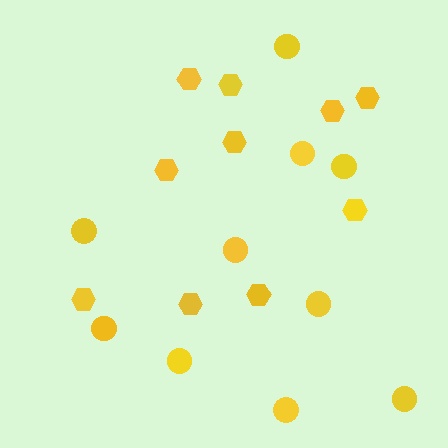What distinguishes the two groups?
There are 2 groups: one group of circles (10) and one group of hexagons (10).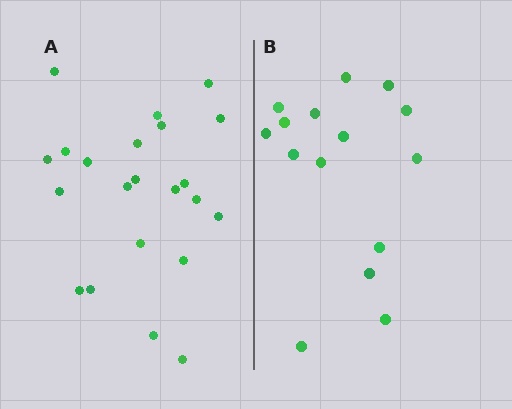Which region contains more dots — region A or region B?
Region A (the left region) has more dots.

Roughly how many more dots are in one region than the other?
Region A has roughly 8 or so more dots than region B.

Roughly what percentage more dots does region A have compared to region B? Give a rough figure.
About 45% more.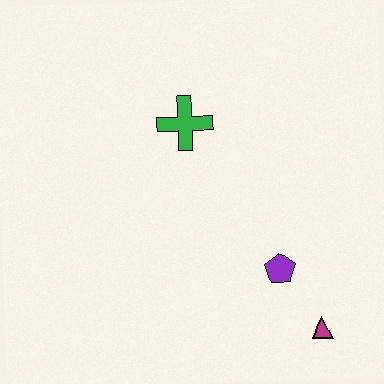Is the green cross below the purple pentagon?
No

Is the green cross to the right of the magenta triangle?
No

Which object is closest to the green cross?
The purple pentagon is closest to the green cross.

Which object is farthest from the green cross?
The magenta triangle is farthest from the green cross.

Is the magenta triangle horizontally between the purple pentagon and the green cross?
No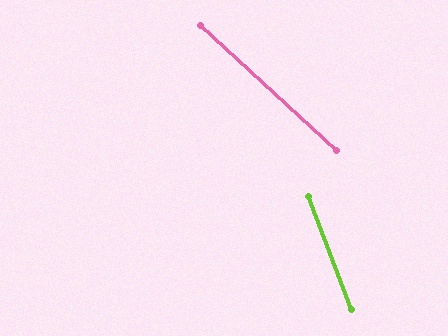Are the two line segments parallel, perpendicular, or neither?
Neither parallel nor perpendicular — they differ by about 26°.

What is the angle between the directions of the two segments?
Approximately 26 degrees.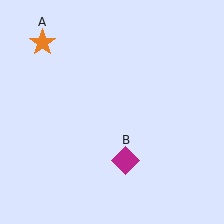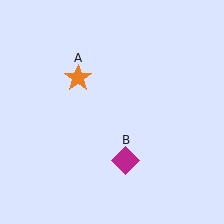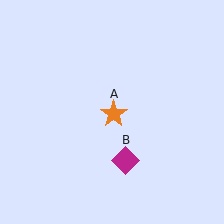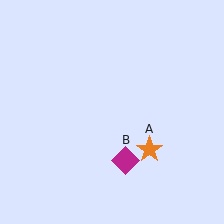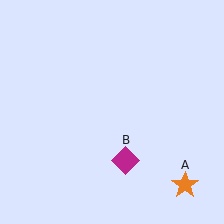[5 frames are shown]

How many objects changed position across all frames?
1 object changed position: orange star (object A).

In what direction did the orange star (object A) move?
The orange star (object A) moved down and to the right.